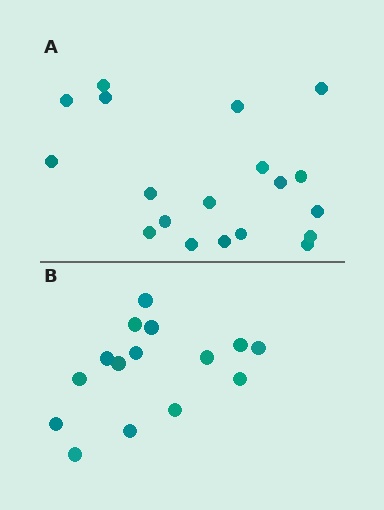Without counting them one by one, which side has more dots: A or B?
Region A (the top region) has more dots.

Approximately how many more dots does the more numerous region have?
Region A has about 4 more dots than region B.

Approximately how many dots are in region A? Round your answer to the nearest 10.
About 20 dots. (The exact count is 19, which rounds to 20.)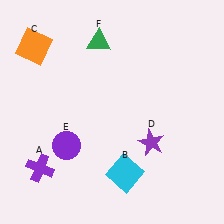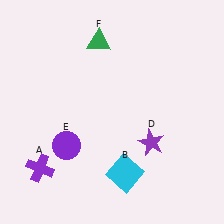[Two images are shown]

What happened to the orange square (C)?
The orange square (C) was removed in Image 2. It was in the top-left area of Image 1.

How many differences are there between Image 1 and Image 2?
There is 1 difference between the two images.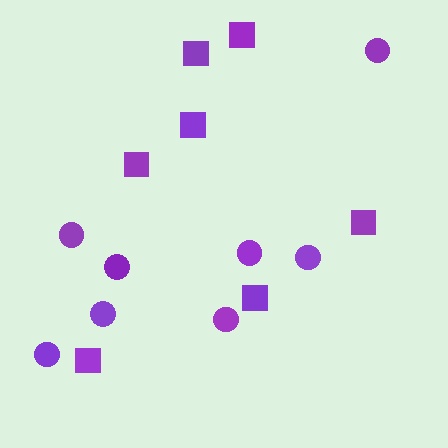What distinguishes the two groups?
There are 2 groups: one group of circles (8) and one group of squares (7).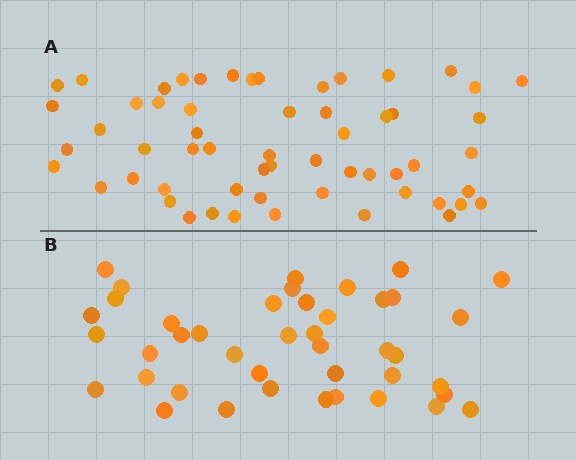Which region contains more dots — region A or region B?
Region A (the top region) has more dots.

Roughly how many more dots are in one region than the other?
Region A has approximately 15 more dots than region B.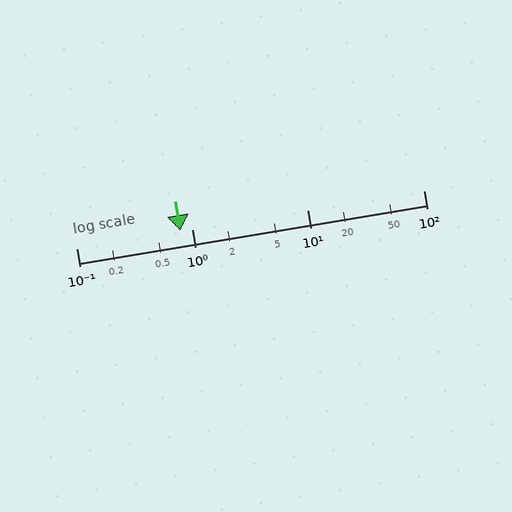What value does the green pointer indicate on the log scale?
The pointer indicates approximately 0.8.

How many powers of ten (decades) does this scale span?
The scale spans 3 decades, from 0.1 to 100.